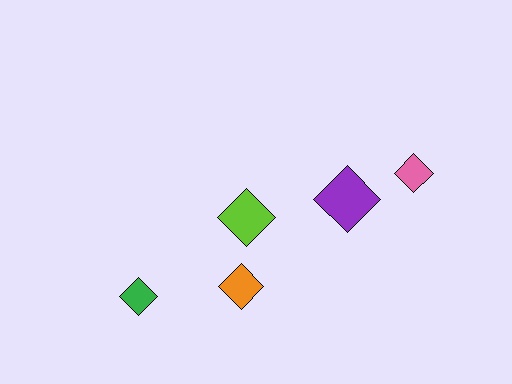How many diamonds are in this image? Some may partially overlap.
There are 5 diamonds.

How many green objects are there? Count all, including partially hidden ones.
There is 1 green object.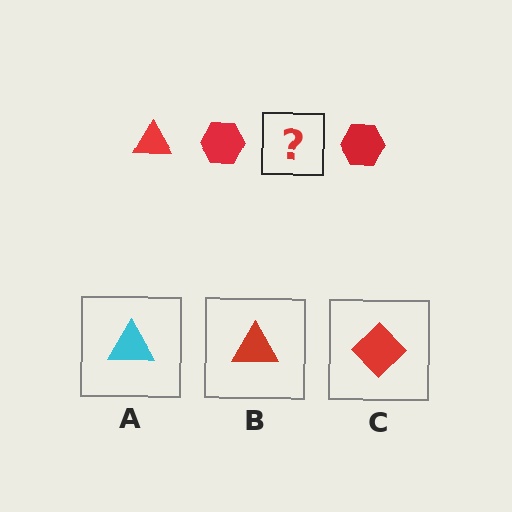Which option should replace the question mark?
Option B.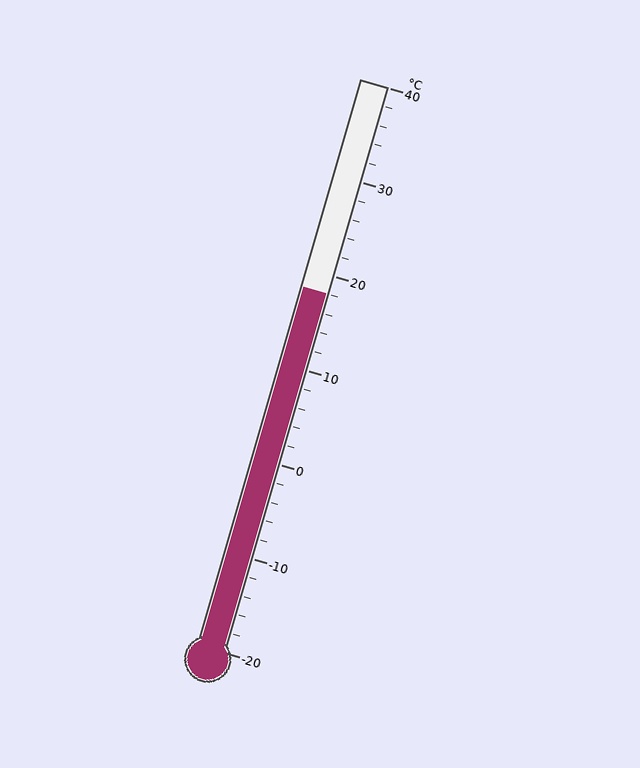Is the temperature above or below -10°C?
The temperature is above -10°C.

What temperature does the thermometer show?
The thermometer shows approximately 18°C.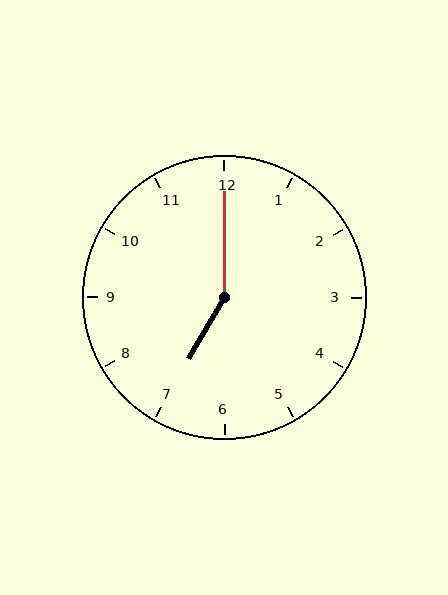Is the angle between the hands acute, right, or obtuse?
It is obtuse.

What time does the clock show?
7:00.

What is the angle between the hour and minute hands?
Approximately 150 degrees.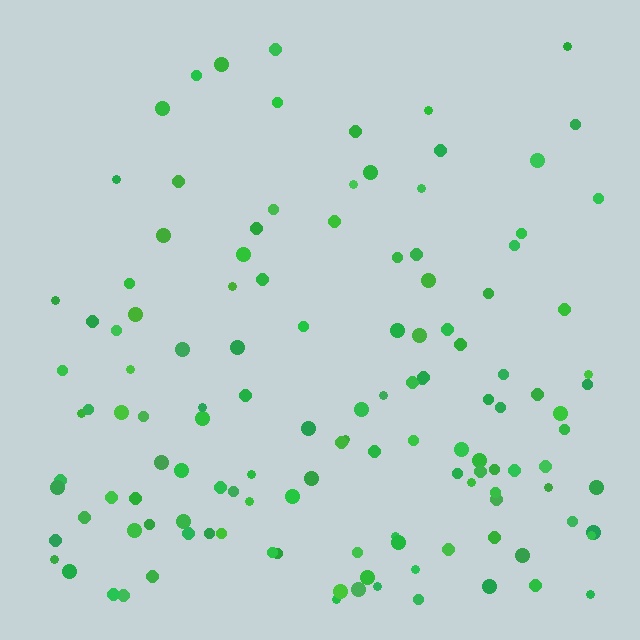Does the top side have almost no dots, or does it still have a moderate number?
Still a moderate number, just noticeably fewer than the bottom.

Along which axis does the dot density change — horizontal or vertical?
Vertical.